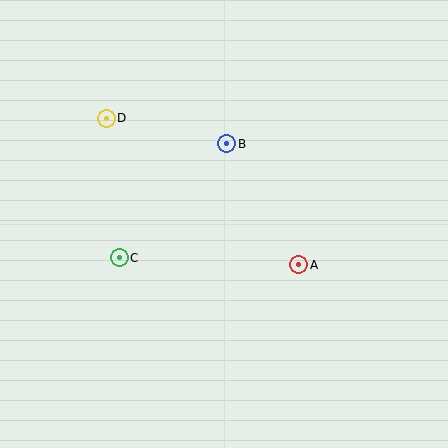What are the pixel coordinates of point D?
Point D is at (106, 118).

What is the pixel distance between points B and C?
The distance between B and C is 157 pixels.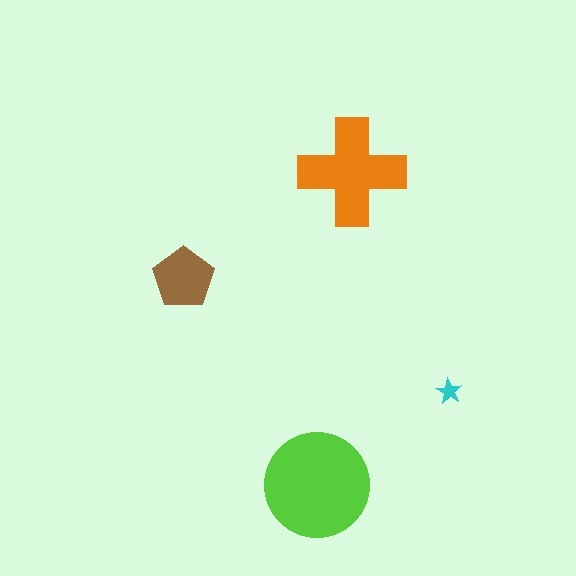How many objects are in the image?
There are 4 objects in the image.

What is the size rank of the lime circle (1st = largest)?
1st.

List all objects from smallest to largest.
The cyan star, the brown pentagon, the orange cross, the lime circle.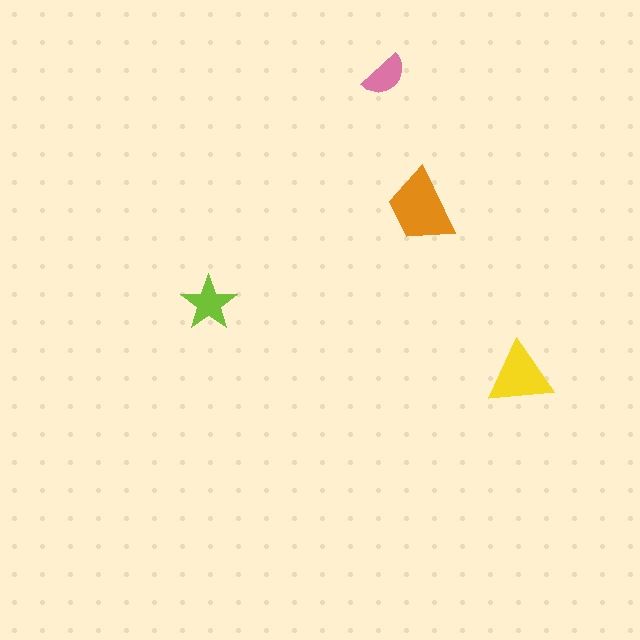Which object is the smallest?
The pink semicircle.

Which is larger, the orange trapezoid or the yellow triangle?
The orange trapezoid.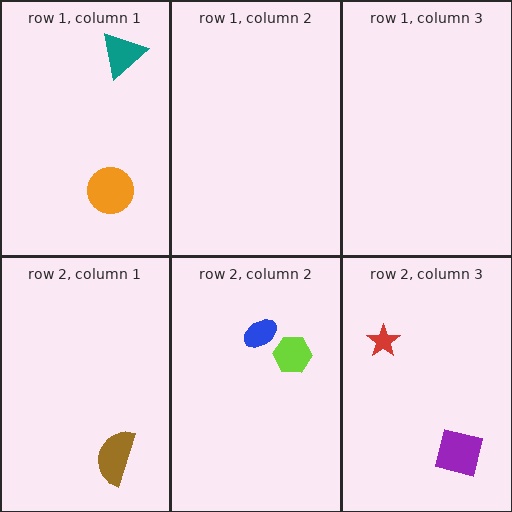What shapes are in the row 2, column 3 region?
The red star, the purple square.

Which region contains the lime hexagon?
The row 2, column 2 region.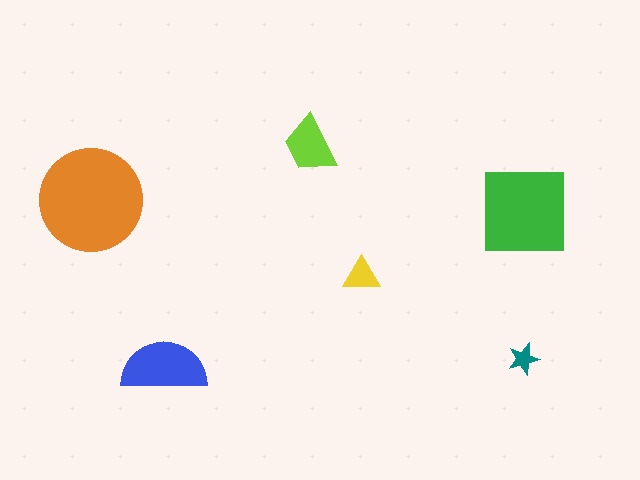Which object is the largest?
The orange circle.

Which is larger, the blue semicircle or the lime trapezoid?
The blue semicircle.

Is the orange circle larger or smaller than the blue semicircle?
Larger.